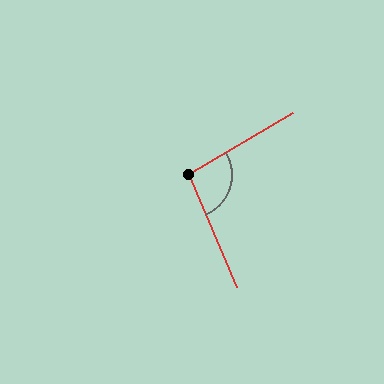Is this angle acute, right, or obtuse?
It is obtuse.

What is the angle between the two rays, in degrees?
Approximately 98 degrees.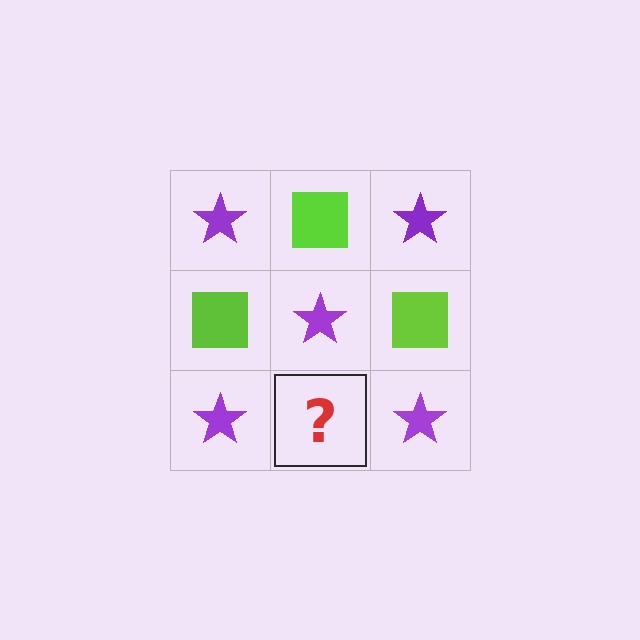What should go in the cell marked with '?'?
The missing cell should contain a lime square.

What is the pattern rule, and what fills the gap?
The rule is that it alternates purple star and lime square in a checkerboard pattern. The gap should be filled with a lime square.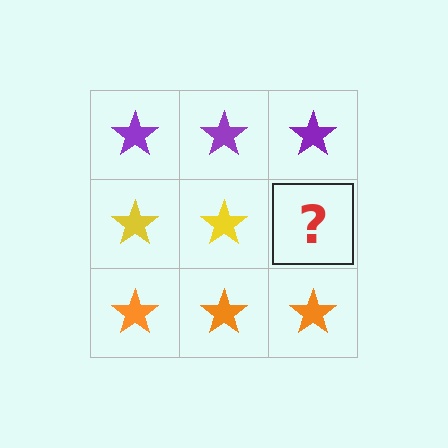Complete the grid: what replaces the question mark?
The question mark should be replaced with a yellow star.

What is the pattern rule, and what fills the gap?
The rule is that each row has a consistent color. The gap should be filled with a yellow star.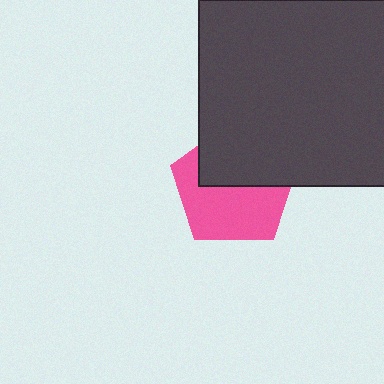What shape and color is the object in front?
The object in front is a dark gray square.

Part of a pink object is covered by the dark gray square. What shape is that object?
It is a pentagon.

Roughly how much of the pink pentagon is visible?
About half of it is visible (roughly 55%).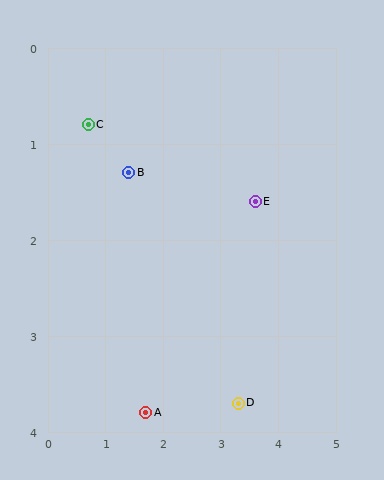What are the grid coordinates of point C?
Point C is at approximately (0.7, 0.8).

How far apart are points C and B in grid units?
Points C and B are about 0.9 grid units apart.